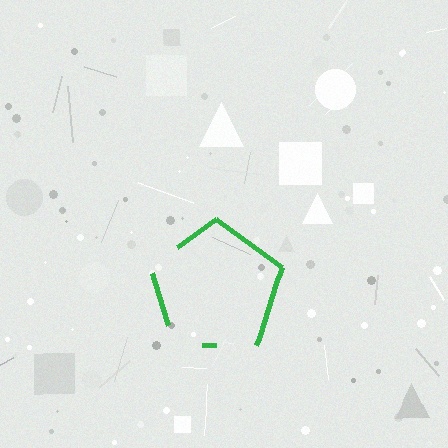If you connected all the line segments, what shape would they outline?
They would outline a pentagon.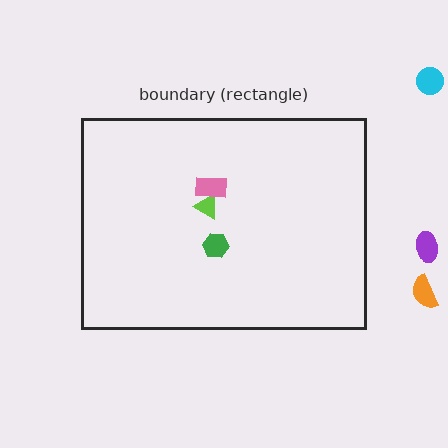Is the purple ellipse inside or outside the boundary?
Outside.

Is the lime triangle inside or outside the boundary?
Inside.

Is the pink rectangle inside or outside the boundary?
Inside.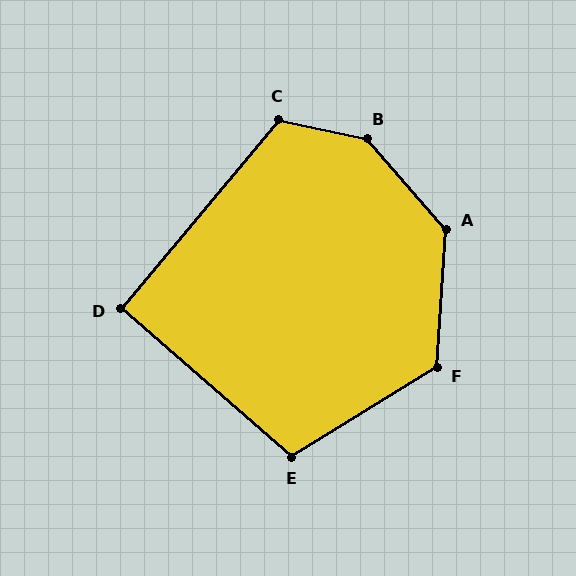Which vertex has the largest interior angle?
B, at approximately 143 degrees.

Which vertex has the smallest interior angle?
D, at approximately 91 degrees.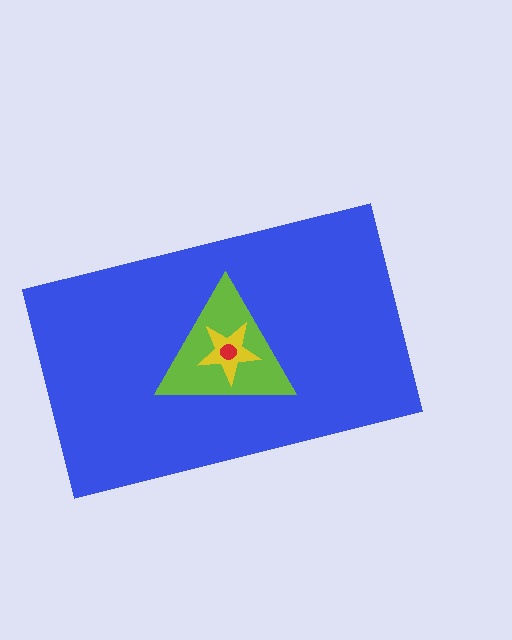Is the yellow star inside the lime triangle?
Yes.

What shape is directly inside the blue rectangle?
The lime triangle.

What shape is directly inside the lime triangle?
The yellow star.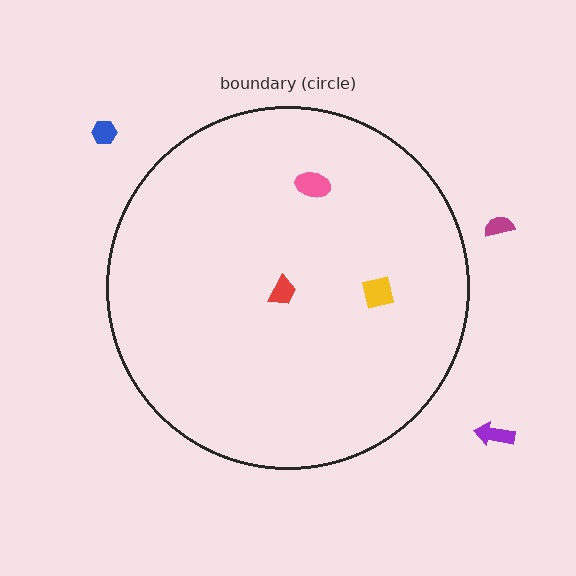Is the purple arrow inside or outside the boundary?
Outside.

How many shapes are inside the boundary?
3 inside, 3 outside.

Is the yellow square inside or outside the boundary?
Inside.